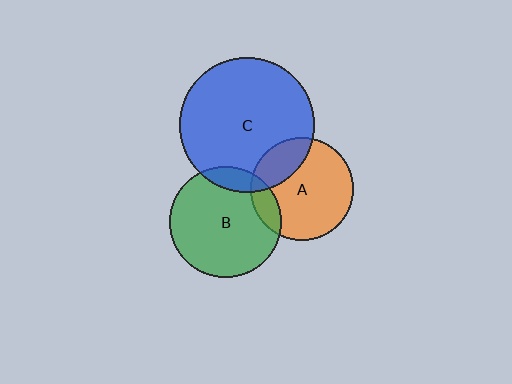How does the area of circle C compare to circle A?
Approximately 1.7 times.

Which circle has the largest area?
Circle C (blue).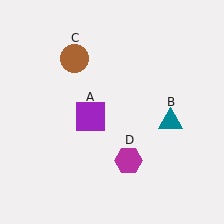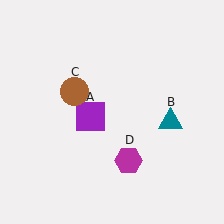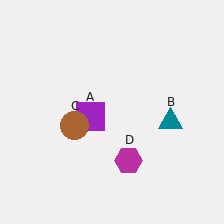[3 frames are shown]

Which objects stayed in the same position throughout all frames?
Purple square (object A) and teal triangle (object B) and magenta hexagon (object D) remained stationary.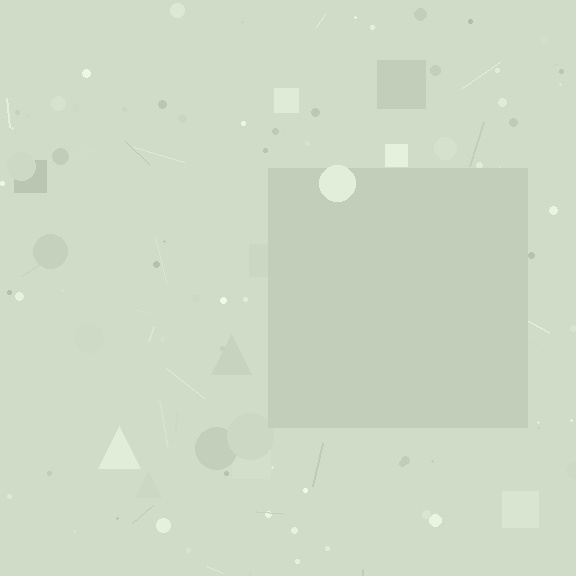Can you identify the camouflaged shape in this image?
The camouflaged shape is a square.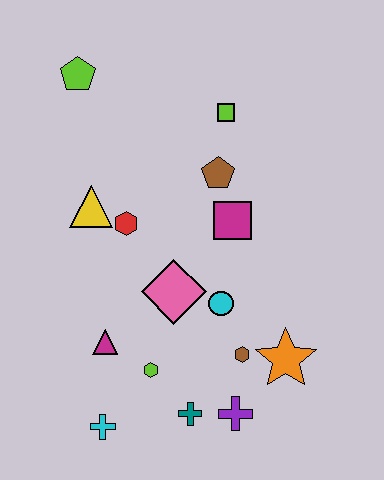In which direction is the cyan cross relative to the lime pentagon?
The cyan cross is below the lime pentagon.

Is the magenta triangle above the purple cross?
Yes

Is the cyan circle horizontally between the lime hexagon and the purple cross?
Yes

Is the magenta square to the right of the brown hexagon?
No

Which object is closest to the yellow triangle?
The red hexagon is closest to the yellow triangle.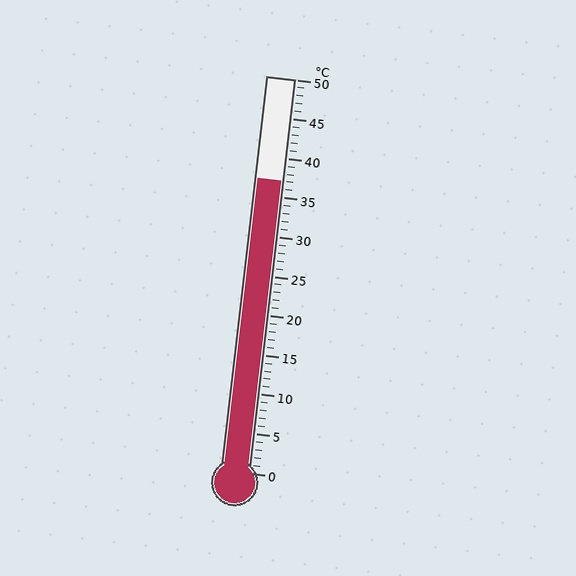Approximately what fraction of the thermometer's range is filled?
The thermometer is filled to approximately 75% of its range.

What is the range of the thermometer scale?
The thermometer scale ranges from 0°C to 50°C.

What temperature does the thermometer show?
The thermometer shows approximately 37°C.